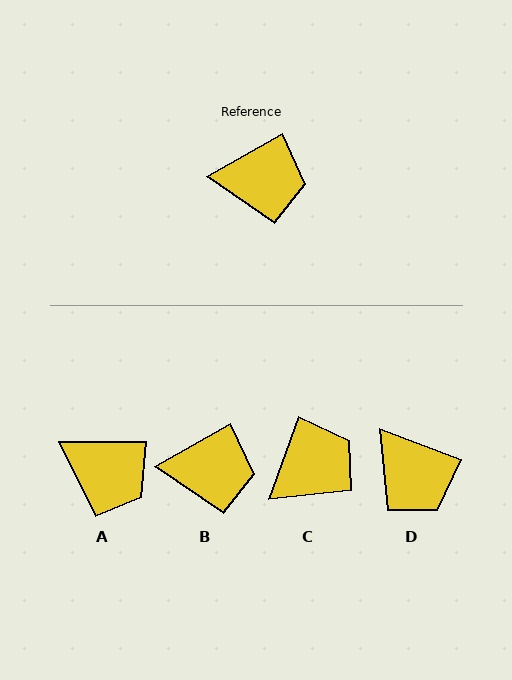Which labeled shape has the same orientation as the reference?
B.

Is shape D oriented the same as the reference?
No, it is off by about 51 degrees.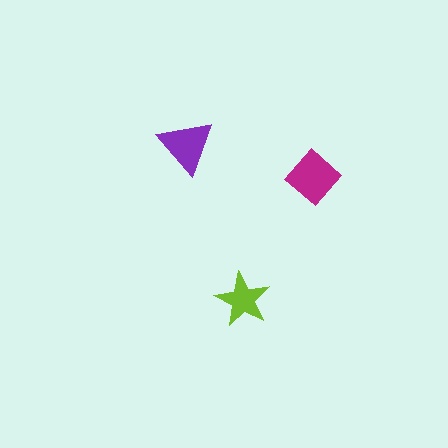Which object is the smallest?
The lime star.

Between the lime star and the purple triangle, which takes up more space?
The purple triangle.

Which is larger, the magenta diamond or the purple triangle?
The magenta diamond.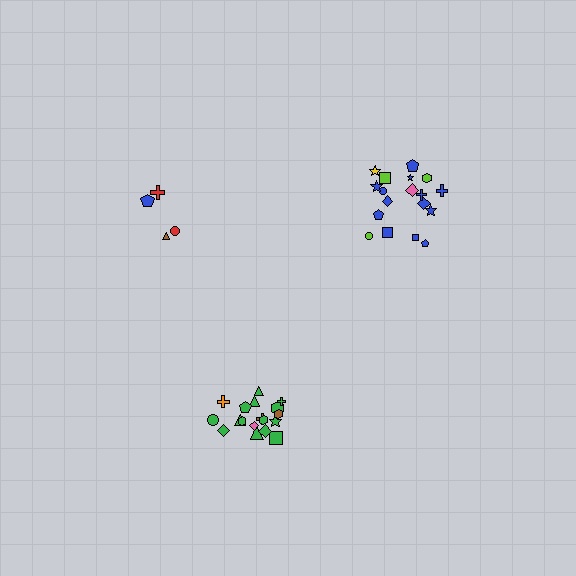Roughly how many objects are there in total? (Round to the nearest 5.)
Roughly 40 objects in total.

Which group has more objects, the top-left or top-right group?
The top-right group.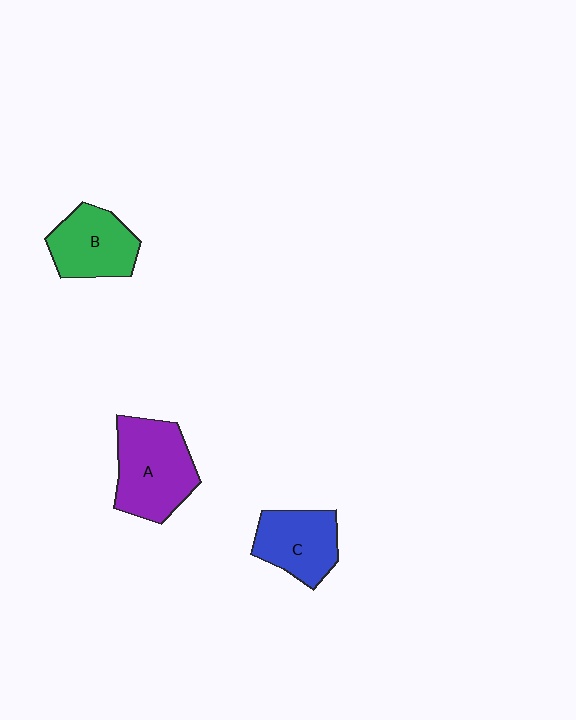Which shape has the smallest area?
Shape C (blue).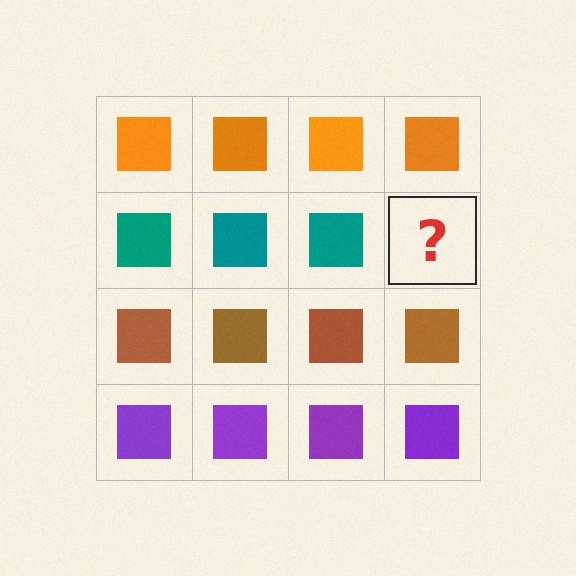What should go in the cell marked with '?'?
The missing cell should contain a teal square.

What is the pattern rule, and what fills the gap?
The rule is that each row has a consistent color. The gap should be filled with a teal square.